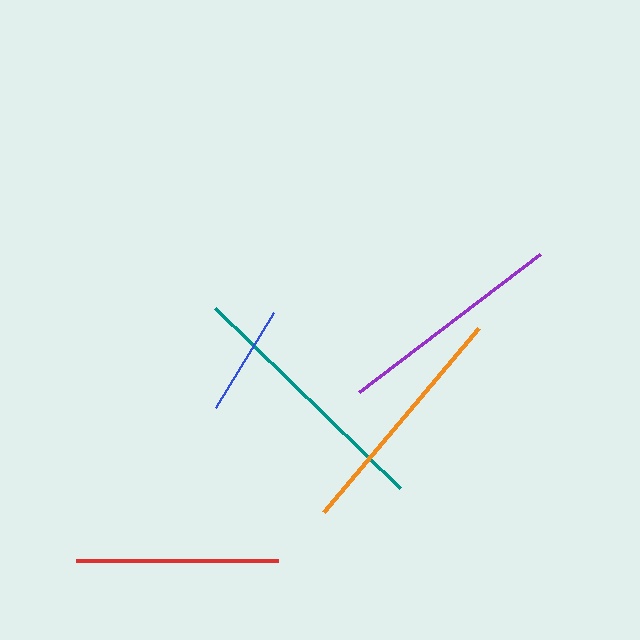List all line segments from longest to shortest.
From longest to shortest: teal, orange, purple, red, blue.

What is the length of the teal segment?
The teal segment is approximately 258 pixels long.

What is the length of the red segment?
The red segment is approximately 202 pixels long.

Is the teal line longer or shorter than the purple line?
The teal line is longer than the purple line.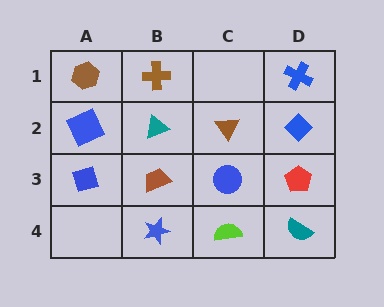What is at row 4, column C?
A lime semicircle.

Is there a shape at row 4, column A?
No, that cell is empty.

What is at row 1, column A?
A brown hexagon.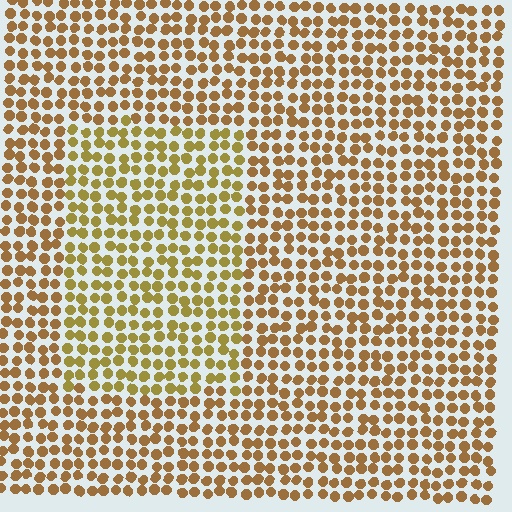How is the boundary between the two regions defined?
The boundary is defined purely by a slight shift in hue (about 21 degrees). Spacing, size, and orientation are identical on both sides.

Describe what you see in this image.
The image is filled with small brown elements in a uniform arrangement. A rectangle-shaped region is visible where the elements are tinted to a slightly different hue, forming a subtle color boundary.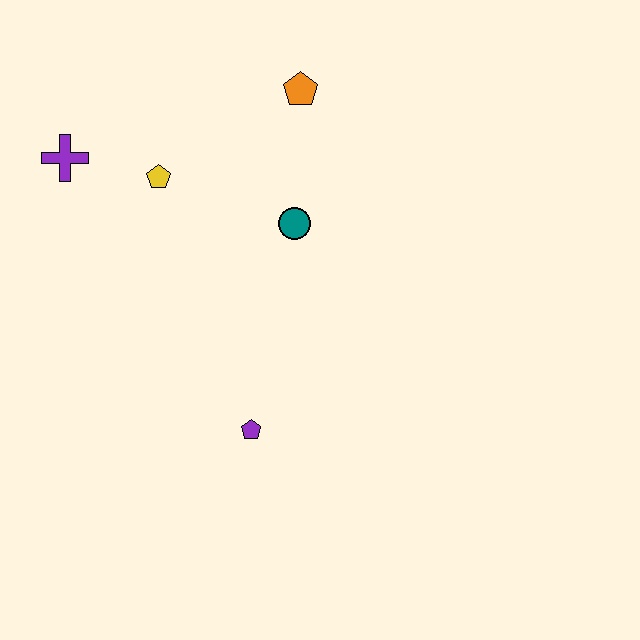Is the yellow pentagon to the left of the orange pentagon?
Yes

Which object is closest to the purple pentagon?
The teal circle is closest to the purple pentagon.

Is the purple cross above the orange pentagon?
No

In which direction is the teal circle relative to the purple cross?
The teal circle is to the right of the purple cross.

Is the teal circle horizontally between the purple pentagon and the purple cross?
No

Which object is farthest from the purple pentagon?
The orange pentagon is farthest from the purple pentagon.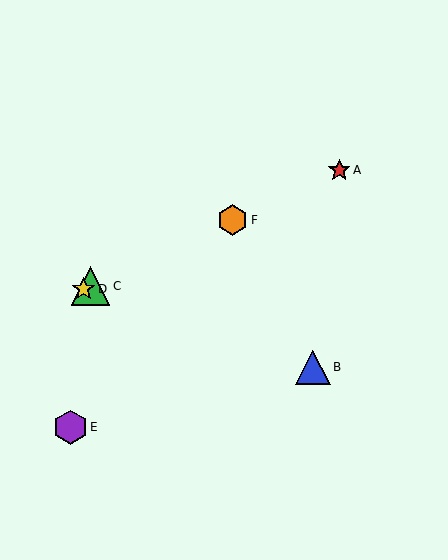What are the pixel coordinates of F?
Object F is at (233, 220).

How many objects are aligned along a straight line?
4 objects (A, C, D, F) are aligned along a straight line.